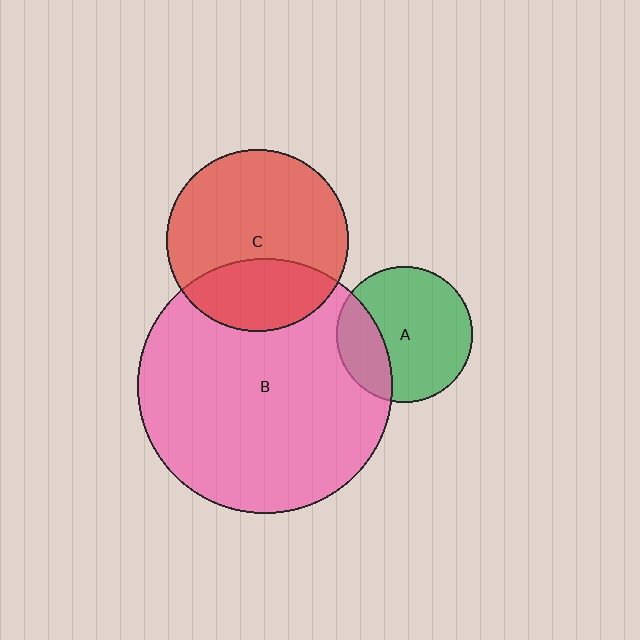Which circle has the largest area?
Circle B (pink).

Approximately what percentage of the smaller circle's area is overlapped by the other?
Approximately 30%.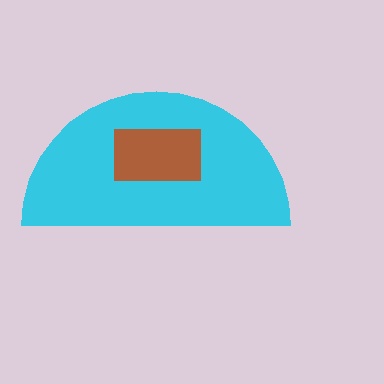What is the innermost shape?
The brown rectangle.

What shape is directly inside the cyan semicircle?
The brown rectangle.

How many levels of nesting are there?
2.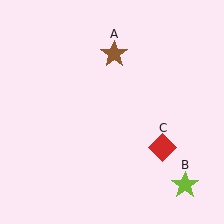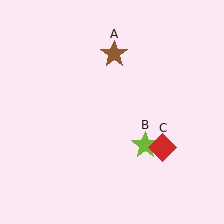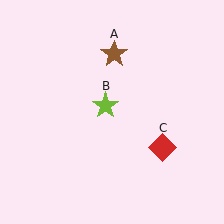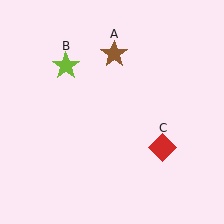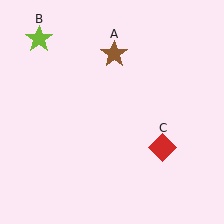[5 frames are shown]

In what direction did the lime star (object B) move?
The lime star (object B) moved up and to the left.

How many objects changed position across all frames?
1 object changed position: lime star (object B).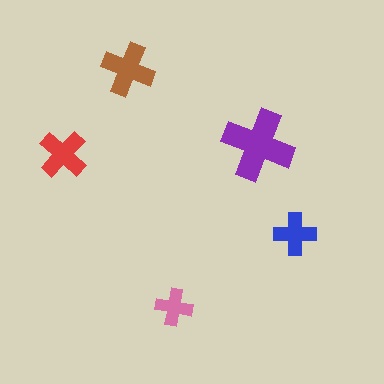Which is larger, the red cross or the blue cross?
The red one.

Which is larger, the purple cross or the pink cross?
The purple one.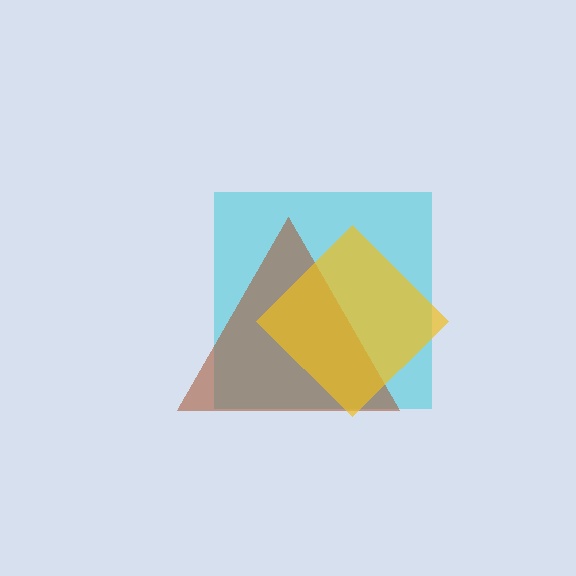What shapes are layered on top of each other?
The layered shapes are: a cyan square, a brown triangle, a yellow diamond.